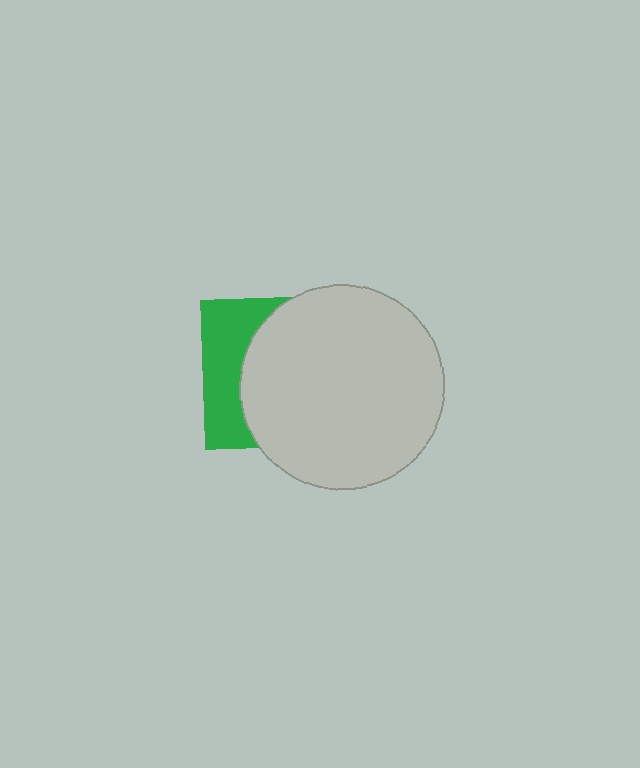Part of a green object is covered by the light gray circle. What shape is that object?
It is a square.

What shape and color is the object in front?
The object in front is a light gray circle.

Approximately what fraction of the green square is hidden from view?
Roughly 68% of the green square is hidden behind the light gray circle.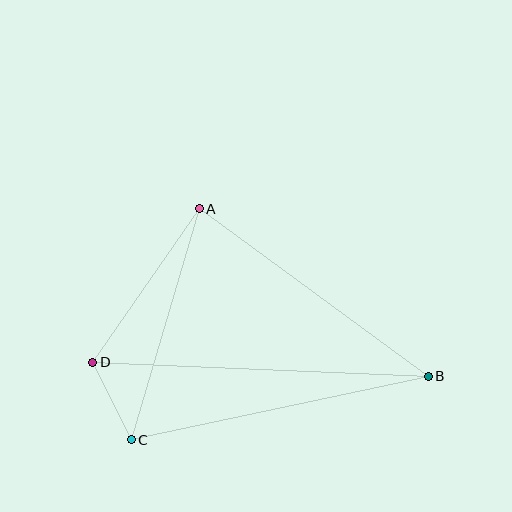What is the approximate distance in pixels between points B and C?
The distance between B and C is approximately 304 pixels.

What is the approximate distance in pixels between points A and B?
The distance between A and B is approximately 284 pixels.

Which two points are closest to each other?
Points C and D are closest to each other.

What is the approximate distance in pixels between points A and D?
The distance between A and D is approximately 187 pixels.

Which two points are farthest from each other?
Points B and D are farthest from each other.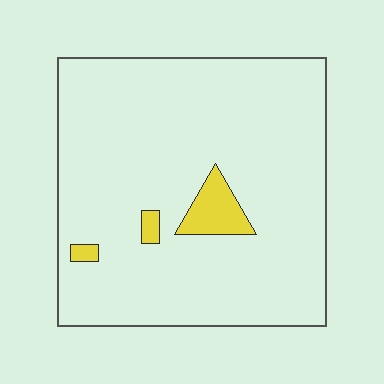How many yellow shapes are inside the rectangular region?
3.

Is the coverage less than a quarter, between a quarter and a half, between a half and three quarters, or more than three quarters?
Less than a quarter.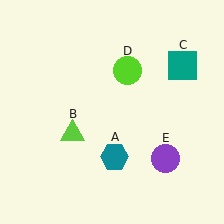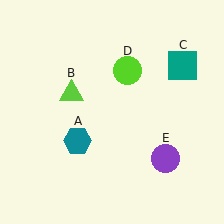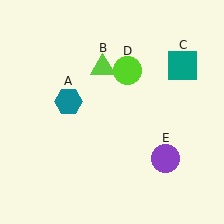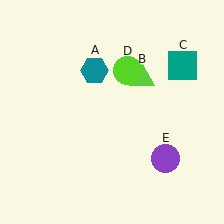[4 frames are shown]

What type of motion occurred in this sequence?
The teal hexagon (object A), lime triangle (object B) rotated clockwise around the center of the scene.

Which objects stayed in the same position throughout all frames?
Teal square (object C) and lime circle (object D) and purple circle (object E) remained stationary.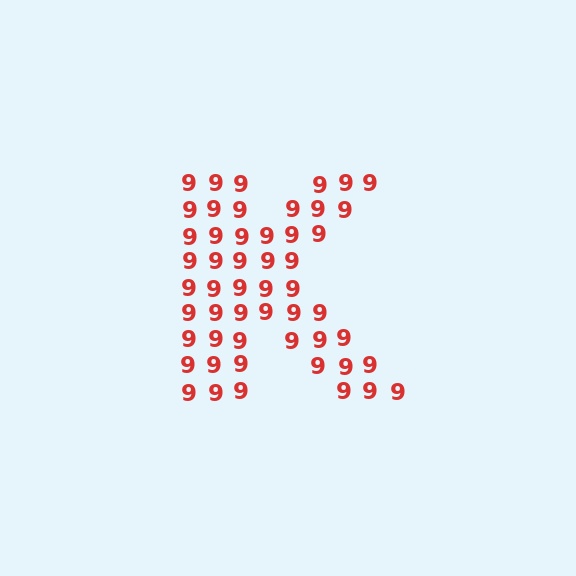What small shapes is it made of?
It is made of small digit 9's.